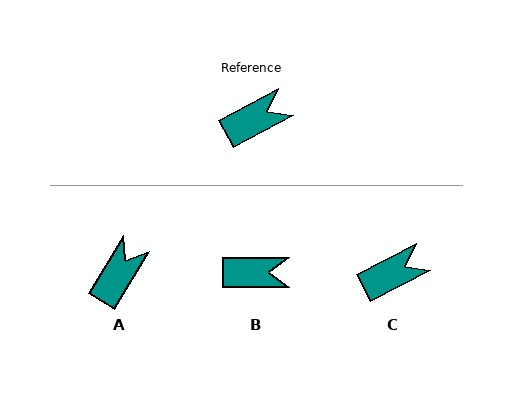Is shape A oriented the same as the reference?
No, it is off by about 31 degrees.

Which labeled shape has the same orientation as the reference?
C.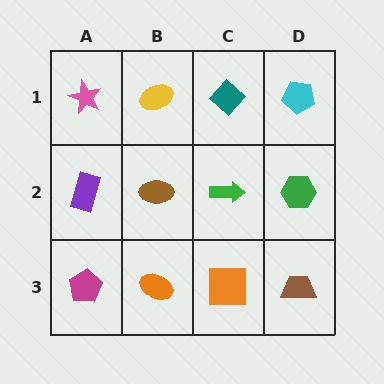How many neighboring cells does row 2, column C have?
4.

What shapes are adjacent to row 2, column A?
A pink star (row 1, column A), a magenta pentagon (row 3, column A), a brown ellipse (row 2, column B).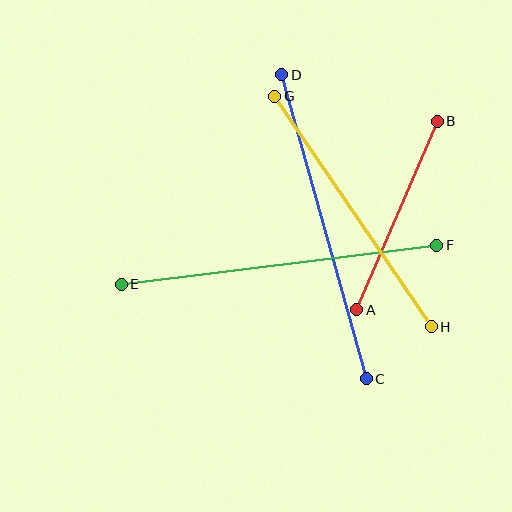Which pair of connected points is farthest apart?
Points E and F are farthest apart.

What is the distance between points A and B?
The distance is approximately 205 pixels.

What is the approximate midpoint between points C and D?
The midpoint is at approximately (324, 227) pixels.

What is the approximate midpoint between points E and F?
The midpoint is at approximately (279, 265) pixels.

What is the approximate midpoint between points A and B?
The midpoint is at approximately (397, 215) pixels.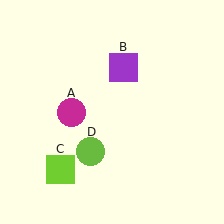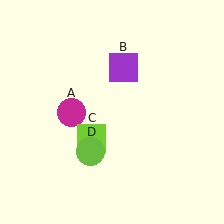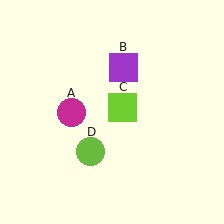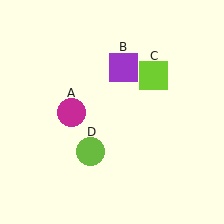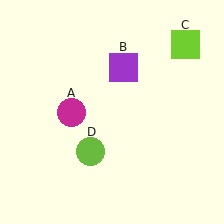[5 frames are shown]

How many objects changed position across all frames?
1 object changed position: lime square (object C).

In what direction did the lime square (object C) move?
The lime square (object C) moved up and to the right.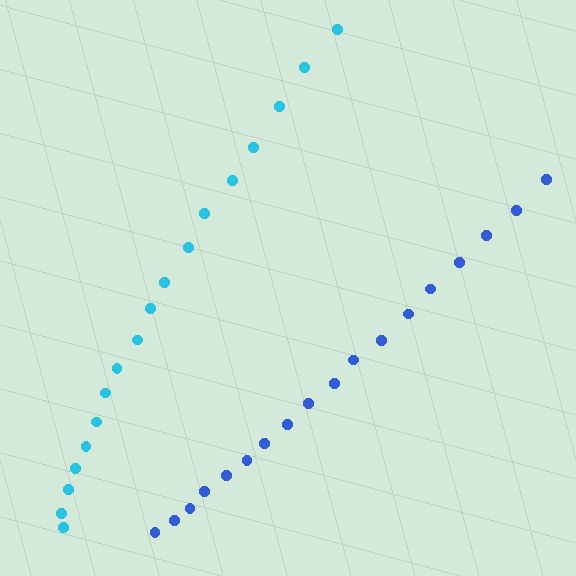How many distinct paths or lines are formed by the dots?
There are 2 distinct paths.